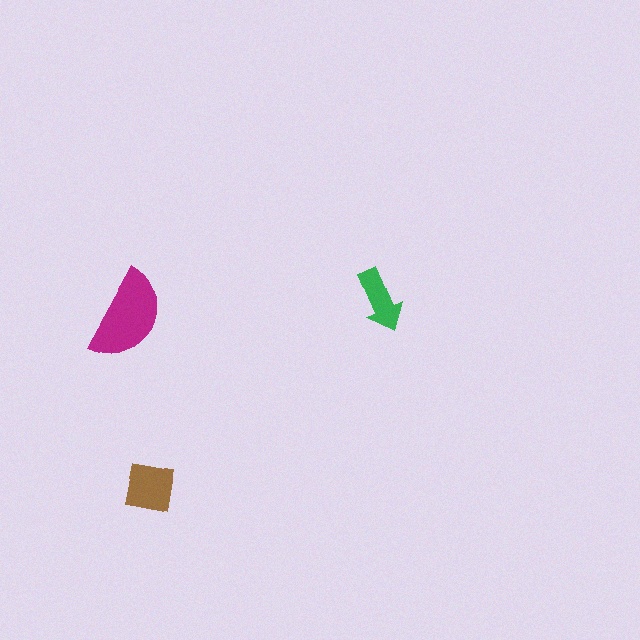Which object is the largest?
The magenta semicircle.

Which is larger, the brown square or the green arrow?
The brown square.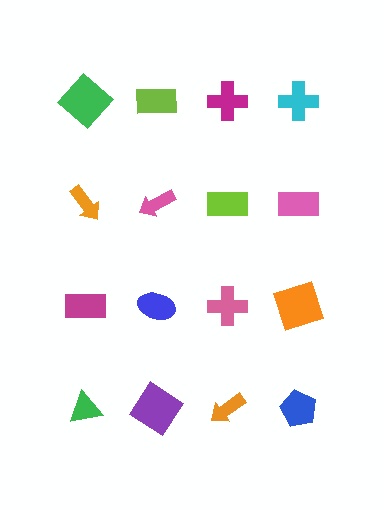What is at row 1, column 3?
A magenta cross.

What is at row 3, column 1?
A magenta rectangle.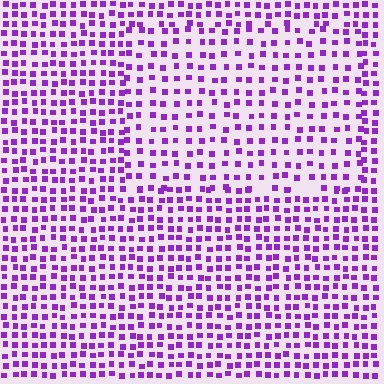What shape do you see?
I see a rectangle.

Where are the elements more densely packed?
The elements are more densely packed outside the rectangle boundary.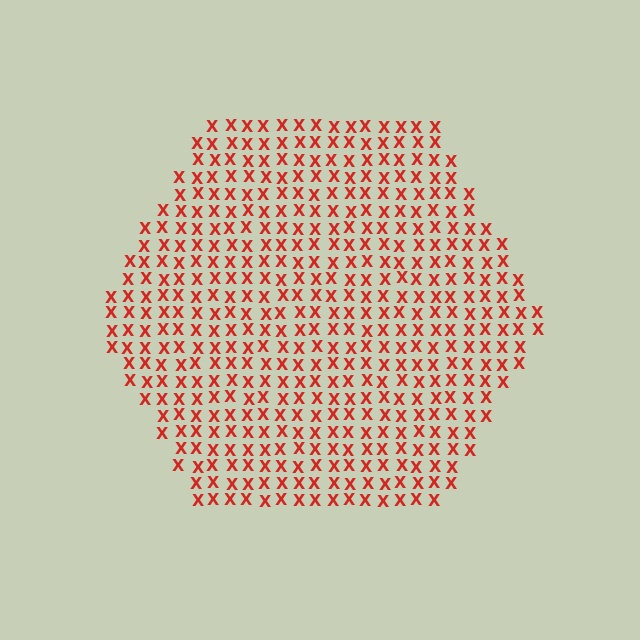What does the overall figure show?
The overall figure shows a hexagon.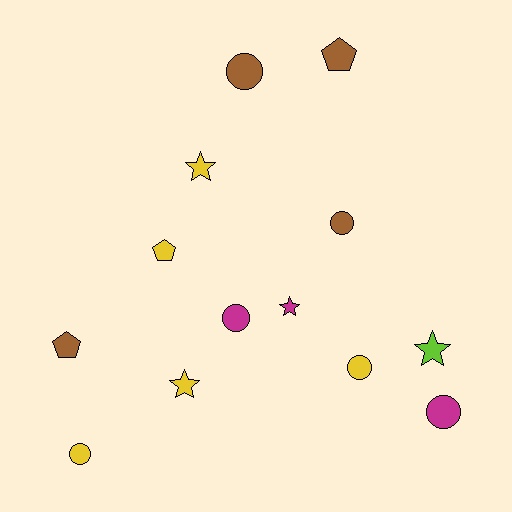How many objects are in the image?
There are 13 objects.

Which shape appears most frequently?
Circle, with 6 objects.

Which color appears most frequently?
Yellow, with 5 objects.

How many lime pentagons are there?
There are no lime pentagons.